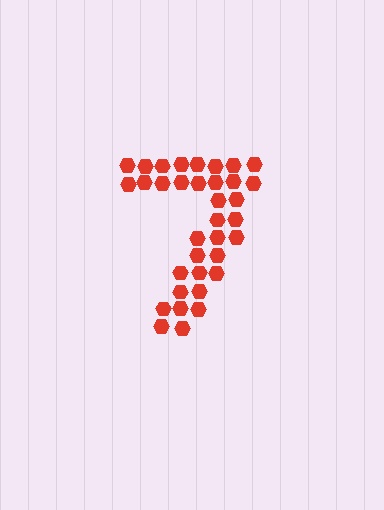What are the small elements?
The small elements are hexagons.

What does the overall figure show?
The overall figure shows the digit 7.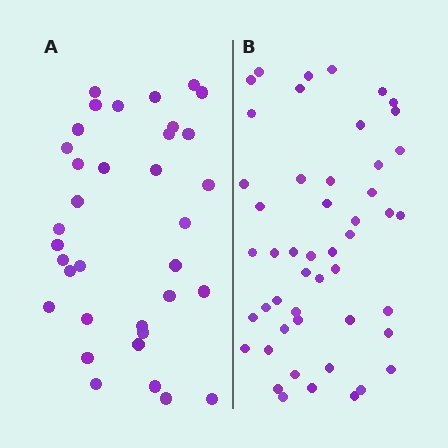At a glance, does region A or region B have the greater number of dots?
Region B (the right region) has more dots.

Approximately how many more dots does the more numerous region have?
Region B has approximately 15 more dots than region A.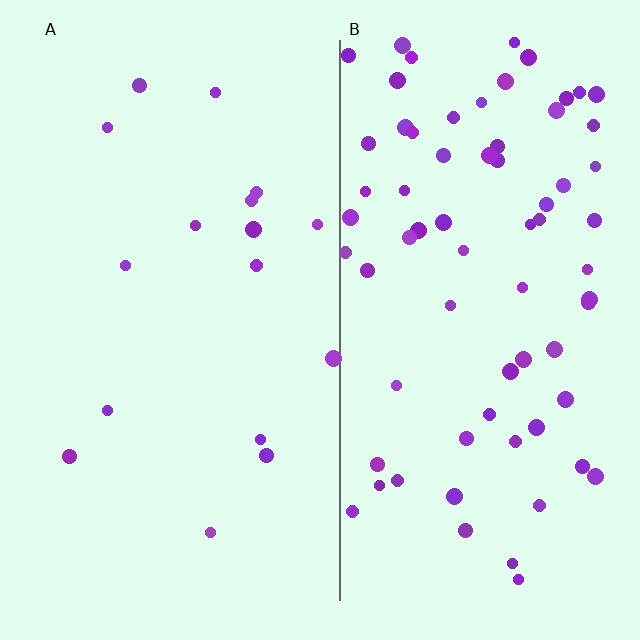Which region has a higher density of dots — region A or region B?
B (the right).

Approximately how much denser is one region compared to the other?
Approximately 4.4× — region B over region A.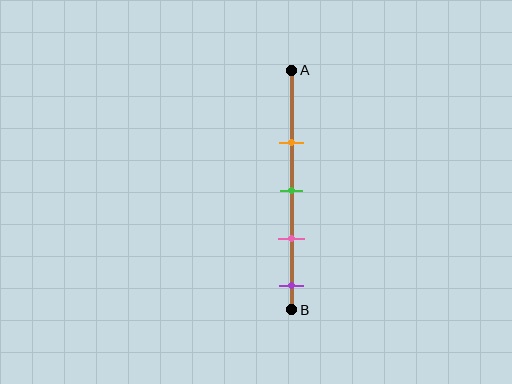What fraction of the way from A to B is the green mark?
The green mark is approximately 50% (0.5) of the way from A to B.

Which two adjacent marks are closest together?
The green and pink marks are the closest adjacent pair.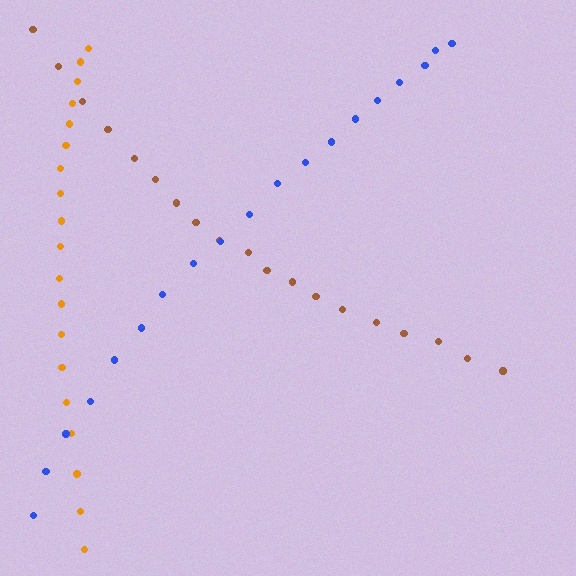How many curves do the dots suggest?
There are 3 distinct paths.